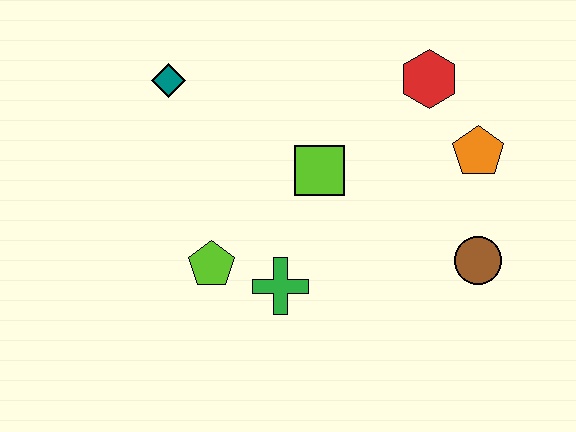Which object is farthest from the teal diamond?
The brown circle is farthest from the teal diamond.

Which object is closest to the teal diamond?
The lime square is closest to the teal diamond.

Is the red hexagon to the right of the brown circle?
No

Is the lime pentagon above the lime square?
No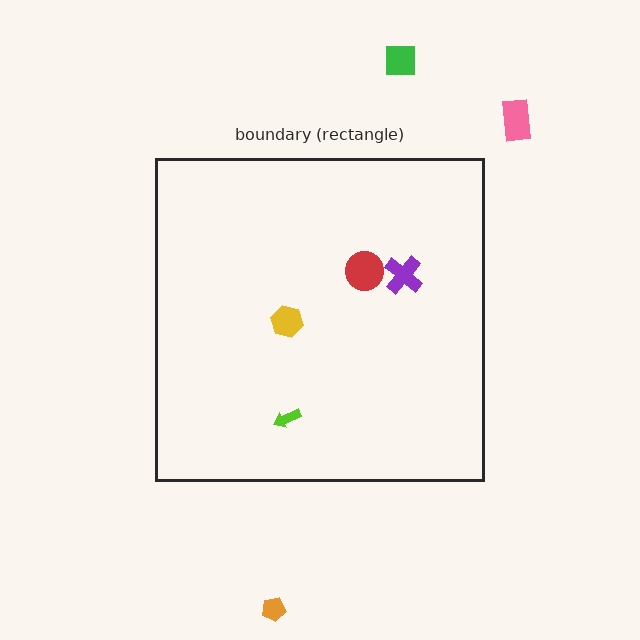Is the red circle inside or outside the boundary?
Inside.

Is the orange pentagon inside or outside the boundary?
Outside.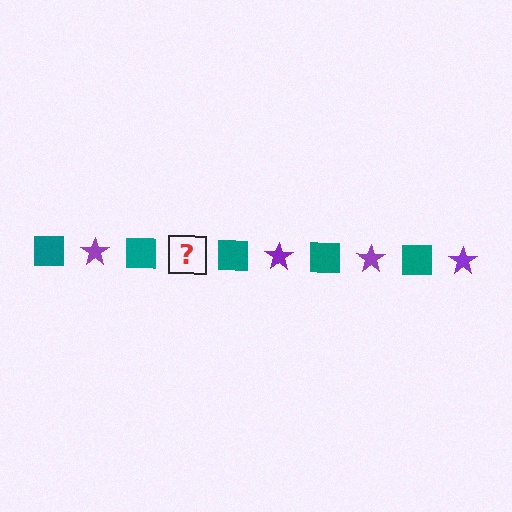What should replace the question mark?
The question mark should be replaced with a purple star.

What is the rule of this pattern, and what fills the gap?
The rule is that the pattern alternates between teal square and purple star. The gap should be filled with a purple star.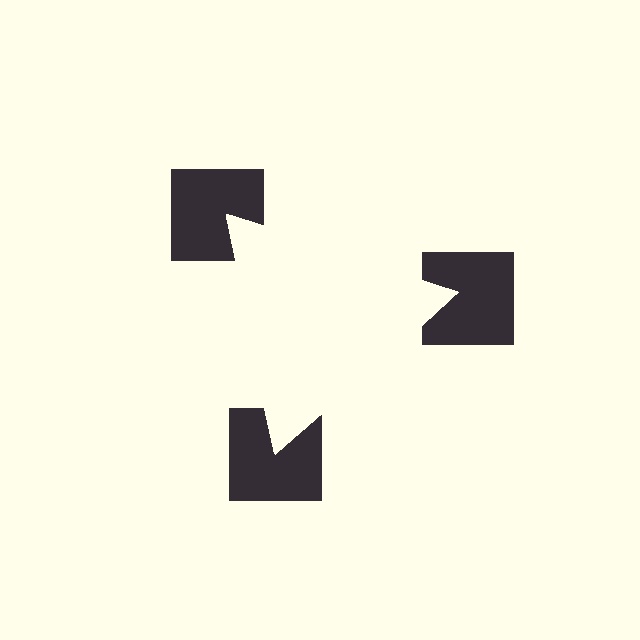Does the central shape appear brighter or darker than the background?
It typically appears slightly brighter than the background, even though no actual brightness change is drawn.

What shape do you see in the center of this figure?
An illusory triangle — its edges are inferred from the aligned wedge cuts in the notched squares, not physically drawn.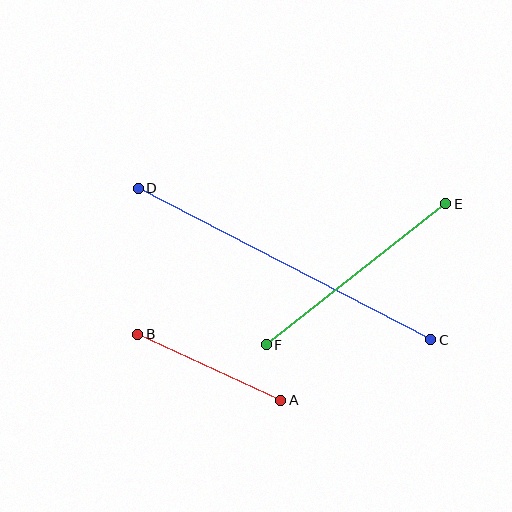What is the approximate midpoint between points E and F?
The midpoint is at approximately (356, 274) pixels.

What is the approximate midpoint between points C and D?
The midpoint is at approximately (284, 264) pixels.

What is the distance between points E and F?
The distance is approximately 228 pixels.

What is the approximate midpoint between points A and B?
The midpoint is at approximately (209, 367) pixels.